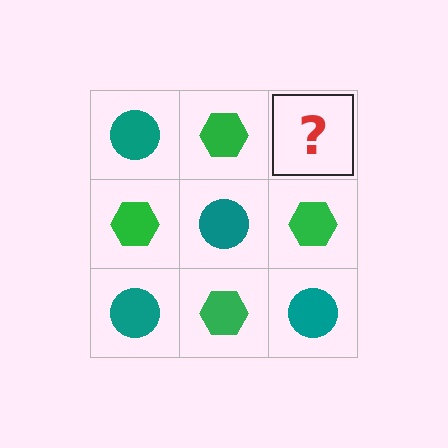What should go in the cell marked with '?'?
The missing cell should contain a teal circle.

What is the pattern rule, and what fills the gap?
The rule is that it alternates teal circle and green hexagon in a checkerboard pattern. The gap should be filled with a teal circle.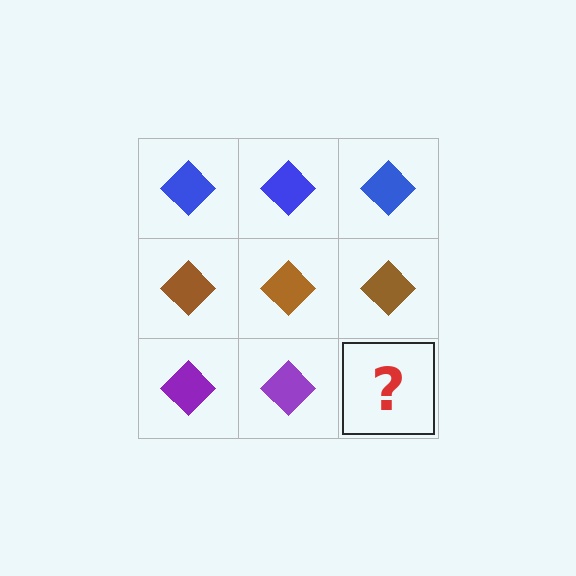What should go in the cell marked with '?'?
The missing cell should contain a purple diamond.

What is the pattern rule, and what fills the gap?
The rule is that each row has a consistent color. The gap should be filled with a purple diamond.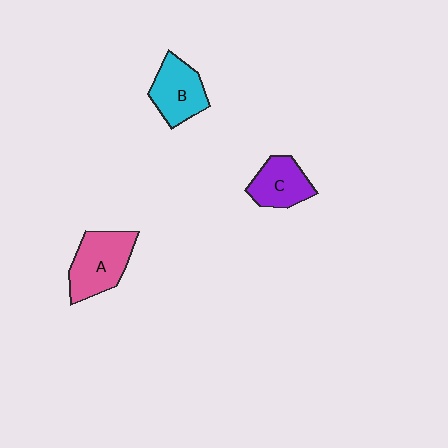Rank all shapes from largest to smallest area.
From largest to smallest: A (pink), B (cyan), C (purple).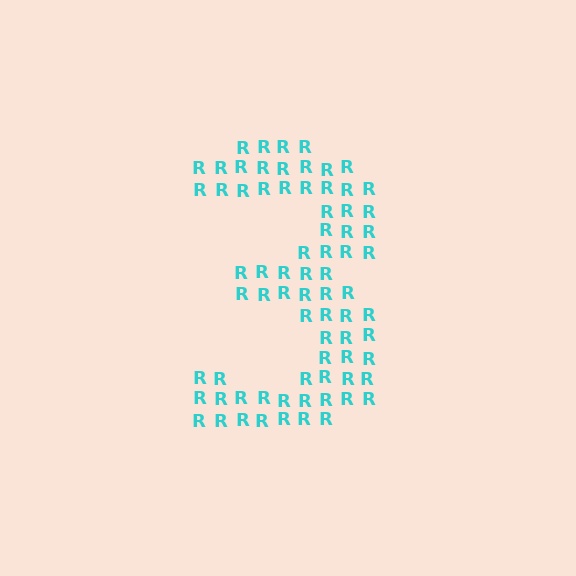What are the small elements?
The small elements are letter R's.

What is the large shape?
The large shape is the digit 3.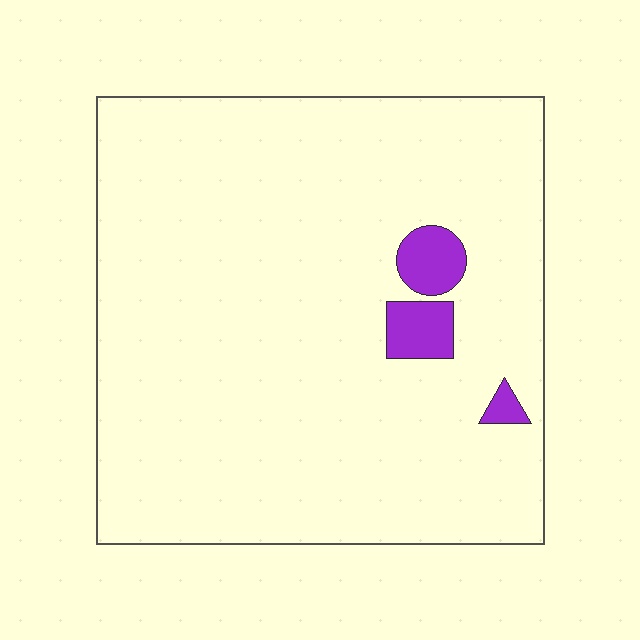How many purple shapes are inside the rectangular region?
3.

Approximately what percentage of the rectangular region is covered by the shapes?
Approximately 5%.